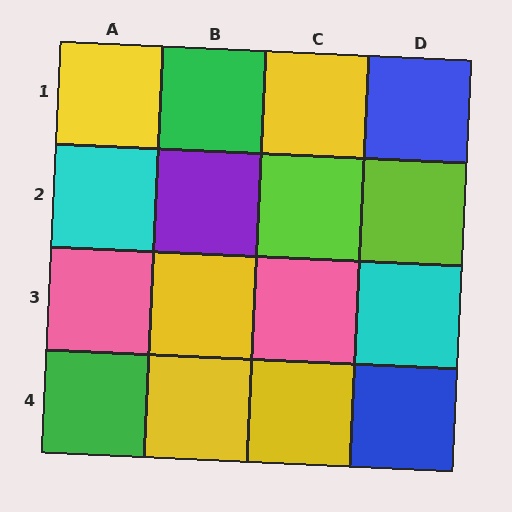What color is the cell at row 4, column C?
Yellow.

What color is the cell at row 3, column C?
Pink.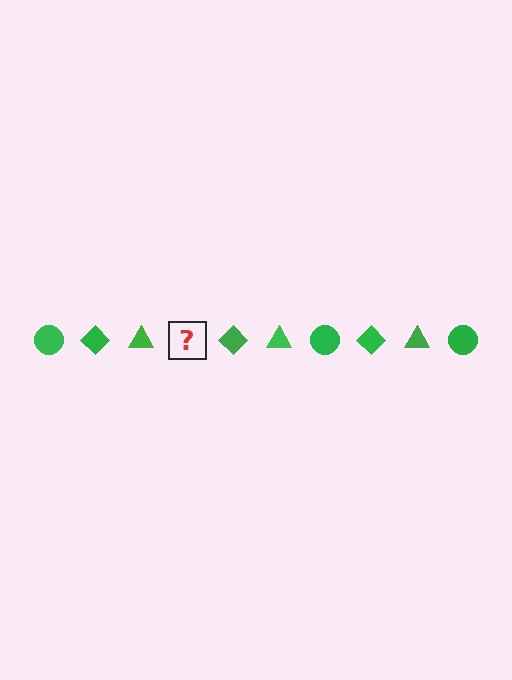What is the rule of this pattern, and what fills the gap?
The rule is that the pattern cycles through circle, diamond, triangle shapes in green. The gap should be filled with a green circle.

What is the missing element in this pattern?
The missing element is a green circle.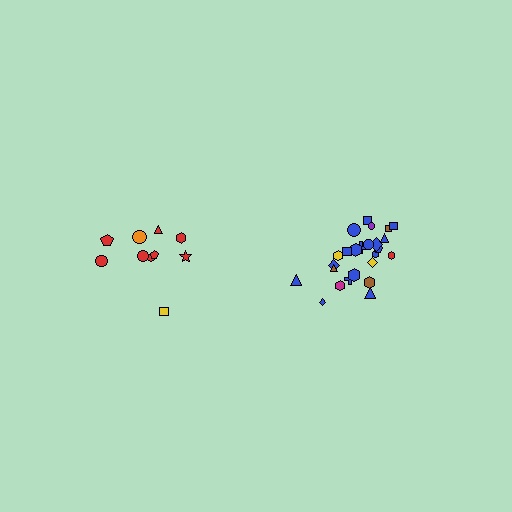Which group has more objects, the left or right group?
The right group.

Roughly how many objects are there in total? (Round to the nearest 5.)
Roughly 35 objects in total.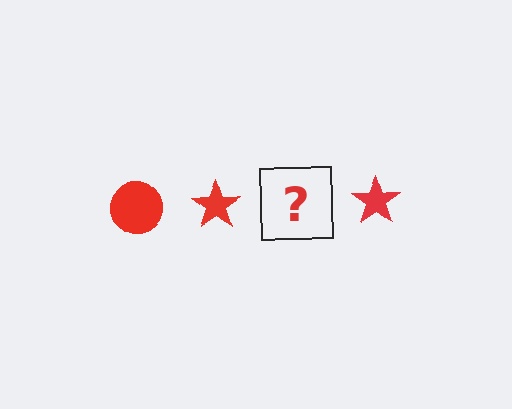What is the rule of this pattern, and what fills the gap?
The rule is that the pattern cycles through circle, star shapes in red. The gap should be filled with a red circle.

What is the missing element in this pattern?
The missing element is a red circle.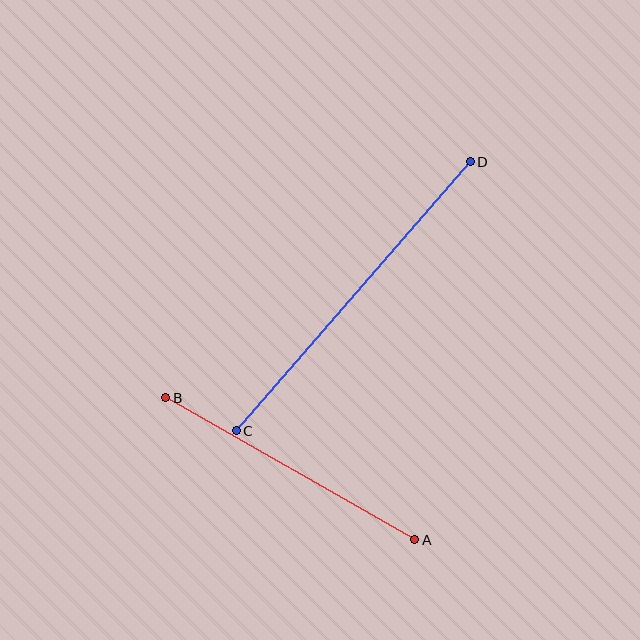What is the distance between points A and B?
The distance is approximately 287 pixels.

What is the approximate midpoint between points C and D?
The midpoint is at approximately (353, 296) pixels.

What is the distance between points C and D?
The distance is approximately 357 pixels.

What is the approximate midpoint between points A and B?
The midpoint is at approximately (290, 469) pixels.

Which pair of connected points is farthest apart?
Points C and D are farthest apart.